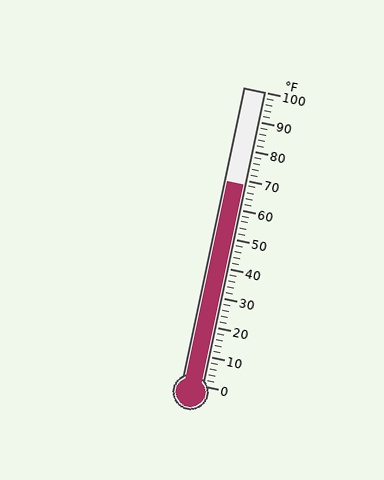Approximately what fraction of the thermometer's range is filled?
The thermometer is filled to approximately 70% of its range.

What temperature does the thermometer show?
The thermometer shows approximately 68°F.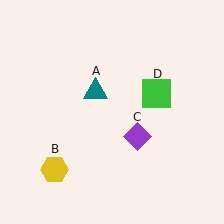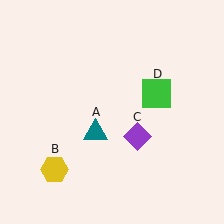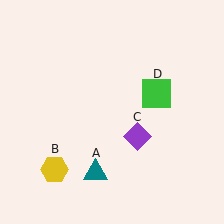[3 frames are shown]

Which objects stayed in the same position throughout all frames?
Yellow hexagon (object B) and purple diamond (object C) and green square (object D) remained stationary.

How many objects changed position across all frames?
1 object changed position: teal triangle (object A).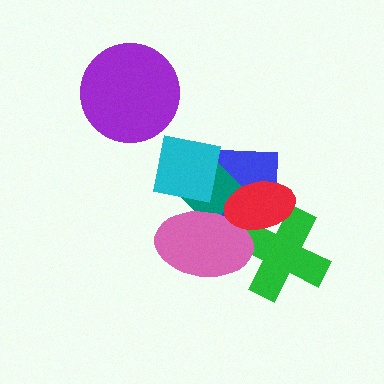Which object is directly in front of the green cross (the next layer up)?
The pink ellipse is directly in front of the green cross.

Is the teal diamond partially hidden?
Yes, it is partially covered by another shape.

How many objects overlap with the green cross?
3 objects overlap with the green cross.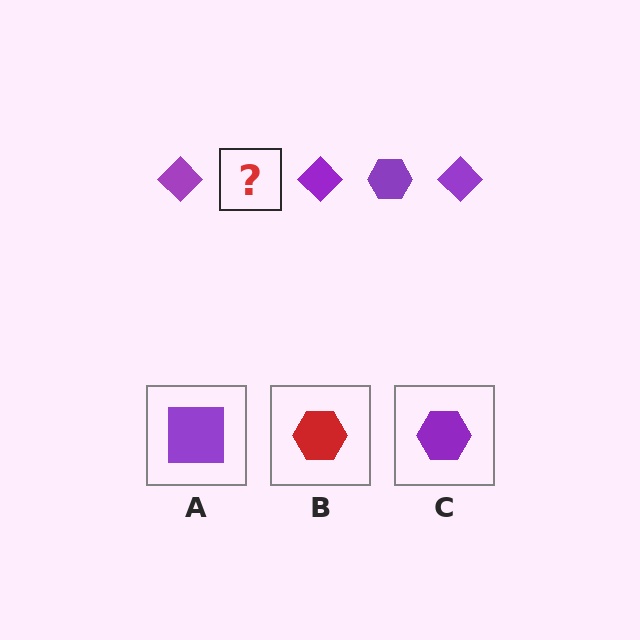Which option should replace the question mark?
Option C.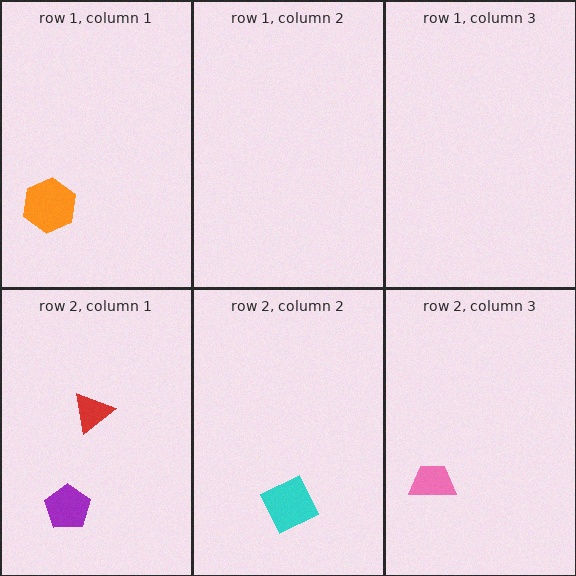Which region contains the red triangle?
The row 2, column 1 region.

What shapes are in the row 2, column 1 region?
The red triangle, the purple pentagon.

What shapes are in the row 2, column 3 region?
The pink trapezoid.